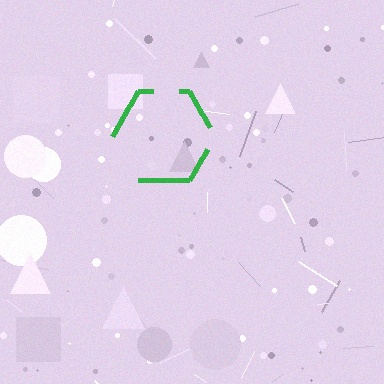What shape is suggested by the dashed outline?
The dashed outline suggests a hexagon.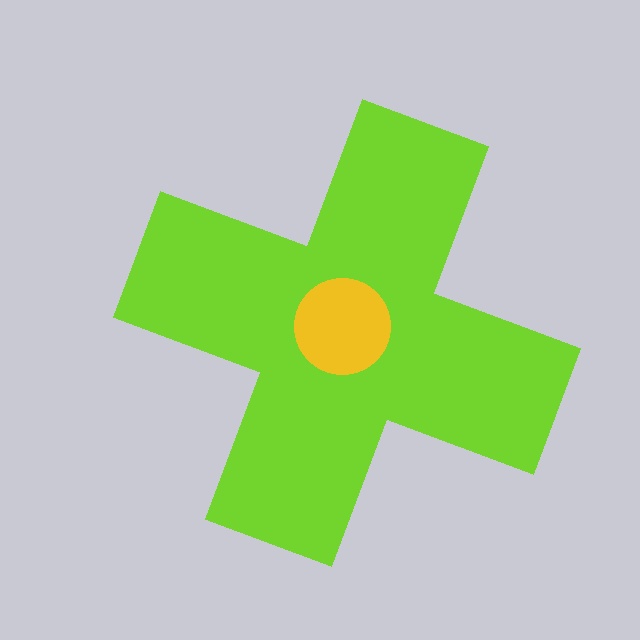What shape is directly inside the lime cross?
The yellow circle.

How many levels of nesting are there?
2.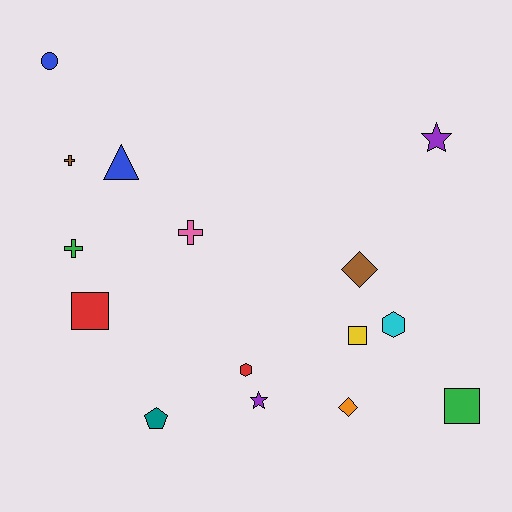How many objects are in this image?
There are 15 objects.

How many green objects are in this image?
There are 2 green objects.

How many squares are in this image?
There are 3 squares.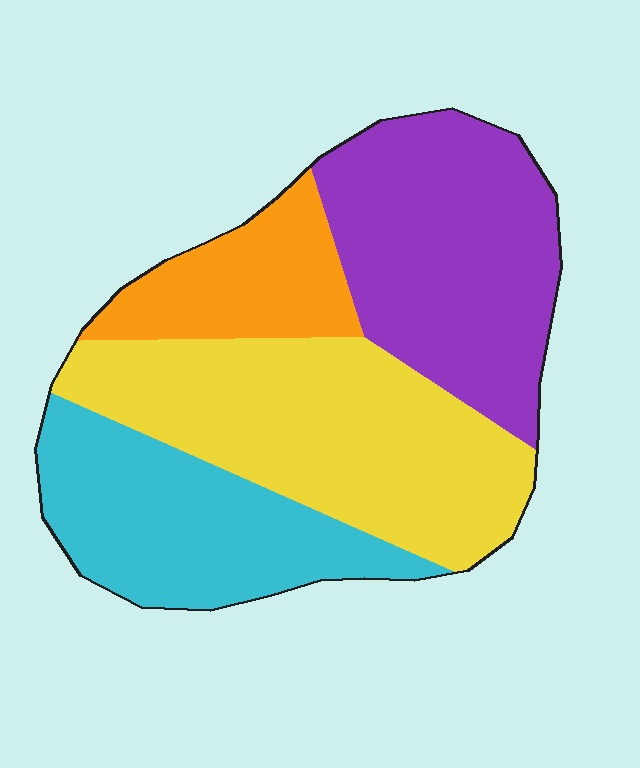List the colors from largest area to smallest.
From largest to smallest: yellow, purple, cyan, orange.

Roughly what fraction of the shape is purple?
Purple covers around 30% of the shape.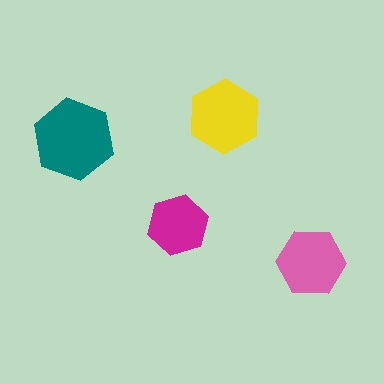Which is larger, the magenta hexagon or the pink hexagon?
The pink one.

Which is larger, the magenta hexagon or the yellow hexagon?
The yellow one.